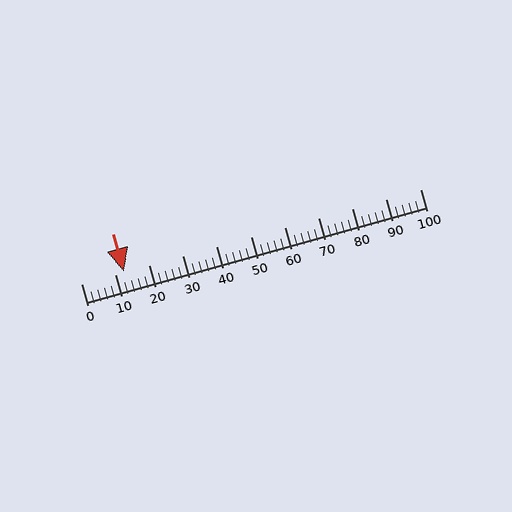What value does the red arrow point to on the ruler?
The red arrow points to approximately 13.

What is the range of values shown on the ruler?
The ruler shows values from 0 to 100.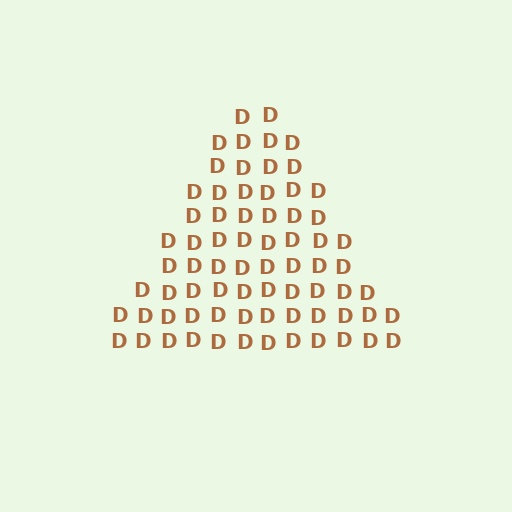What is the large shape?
The large shape is a triangle.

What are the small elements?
The small elements are letter D's.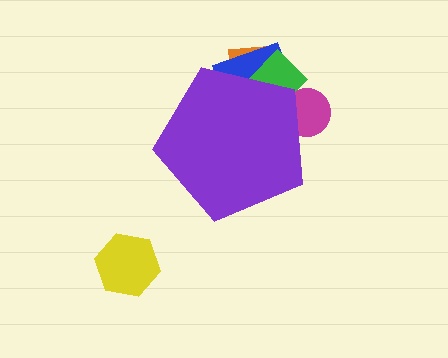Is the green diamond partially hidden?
Yes, the green diamond is partially hidden behind the purple pentagon.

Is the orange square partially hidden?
Yes, the orange square is partially hidden behind the purple pentagon.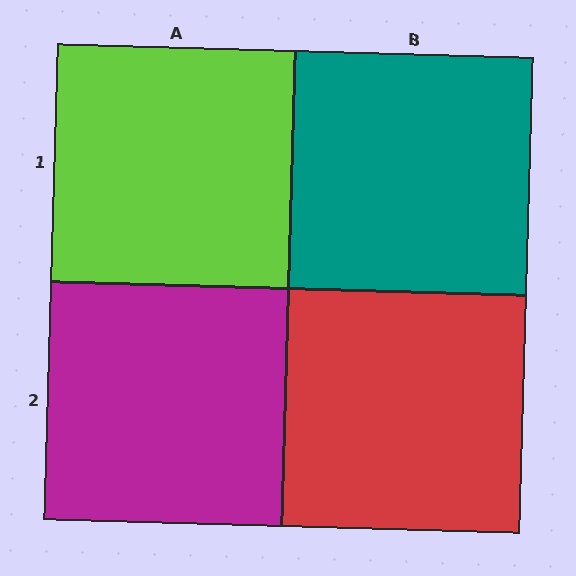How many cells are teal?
1 cell is teal.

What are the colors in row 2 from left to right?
Magenta, red.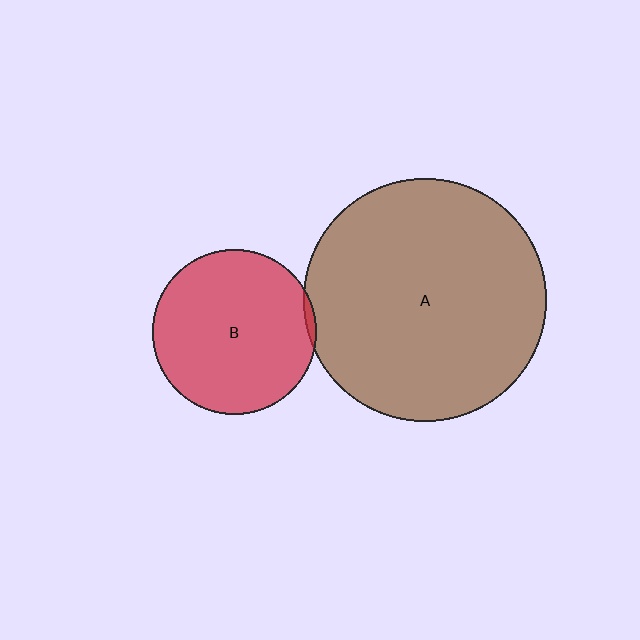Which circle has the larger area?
Circle A (brown).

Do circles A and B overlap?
Yes.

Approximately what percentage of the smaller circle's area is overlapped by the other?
Approximately 5%.